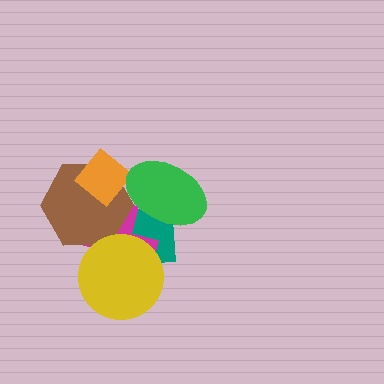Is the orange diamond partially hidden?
Yes, it is partially covered by another shape.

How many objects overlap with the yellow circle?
3 objects overlap with the yellow circle.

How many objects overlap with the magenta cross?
4 objects overlap with the magenta cross.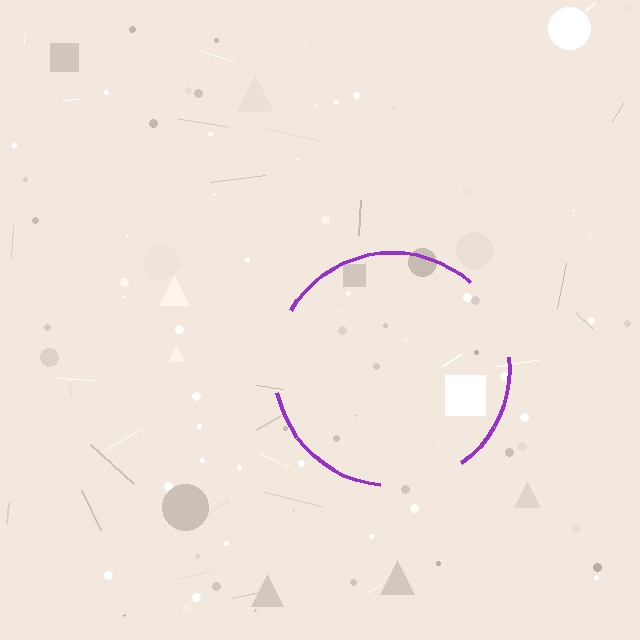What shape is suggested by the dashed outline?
The dashed outline suggests a circle.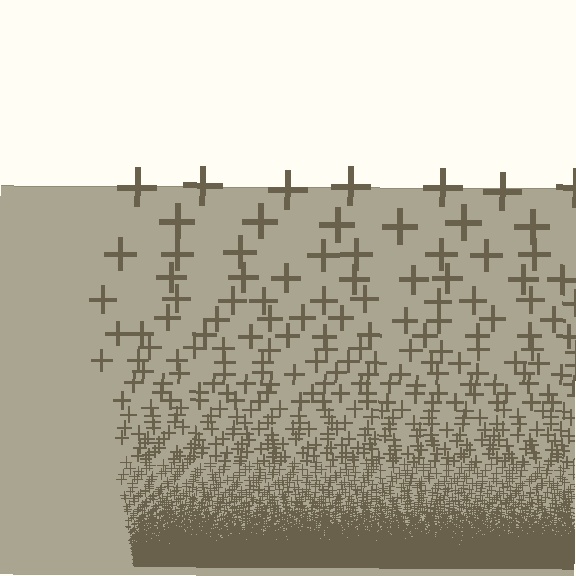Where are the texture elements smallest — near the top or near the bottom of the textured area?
Near the bottom.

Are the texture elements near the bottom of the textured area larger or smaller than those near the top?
Smaller. The gradient is inverted — elements near the bottom are smaller and denser.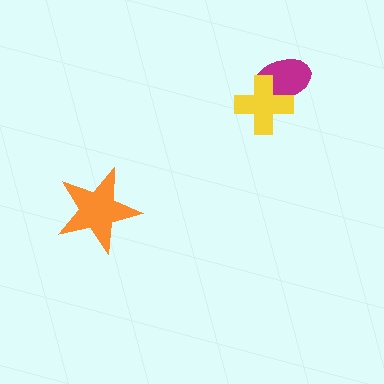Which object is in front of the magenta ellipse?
The yellow cross is in front of the magenta ellipse.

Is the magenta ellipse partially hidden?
Yes, it is partially covered by another shape.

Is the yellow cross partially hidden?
No, no other shape covers it.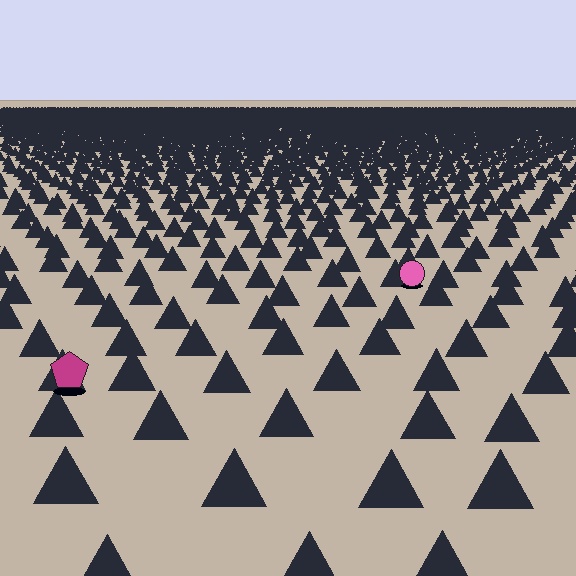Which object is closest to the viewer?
The magenta pentagon is closest. The texture marks near it are larger and more spread out.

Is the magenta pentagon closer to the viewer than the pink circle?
Yes. The magenta pentagon is closer — you can tell from the texture gradient: the ground texture is coarser near it.